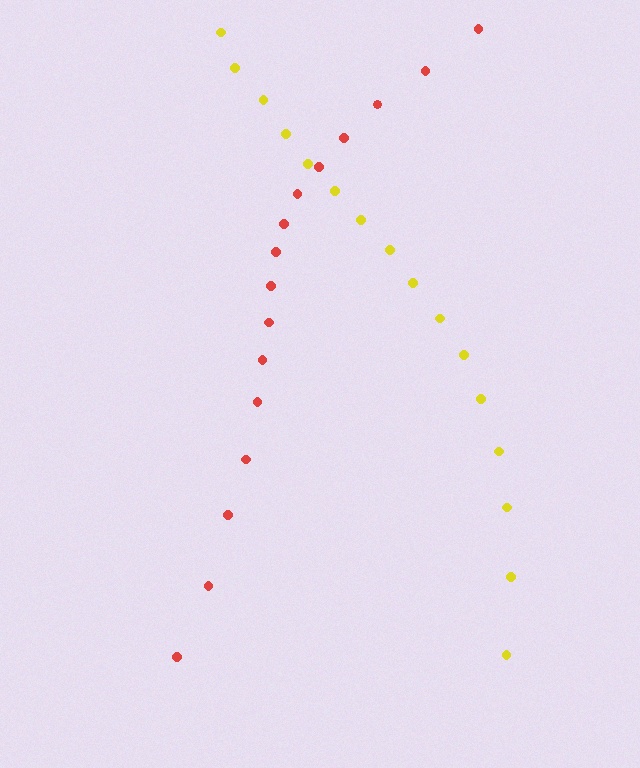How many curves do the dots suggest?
There are 2 distinct paths.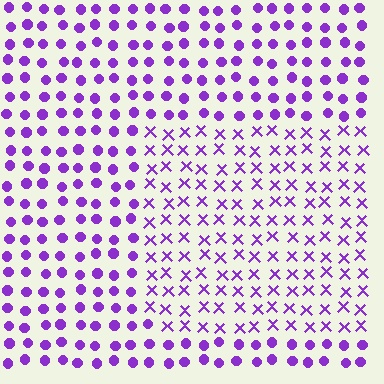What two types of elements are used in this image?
The image uses X marks inside the rectangle region and circles outside it.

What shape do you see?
I see a rectangle.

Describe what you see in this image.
The image is filled with small purple elements arranged in a uniform grid. A rectangle-shaped region contains X marks, while the surrounding area contains circles. The boundary is defined purely by the change in element shape.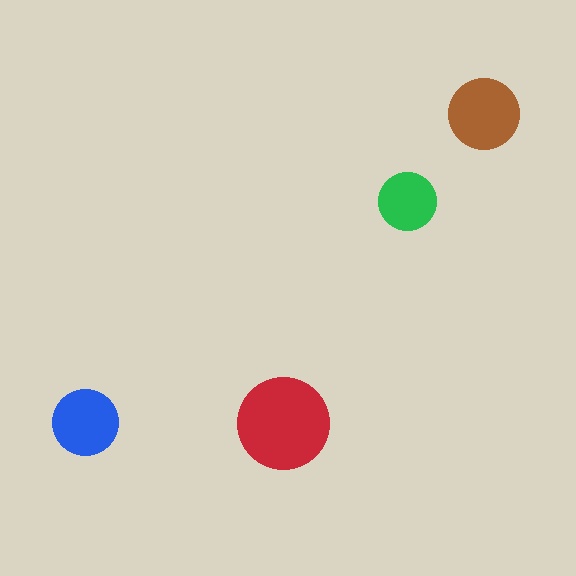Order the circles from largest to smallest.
the red one, the brown one, the blue one, the green one.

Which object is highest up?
The brown circle is topmost.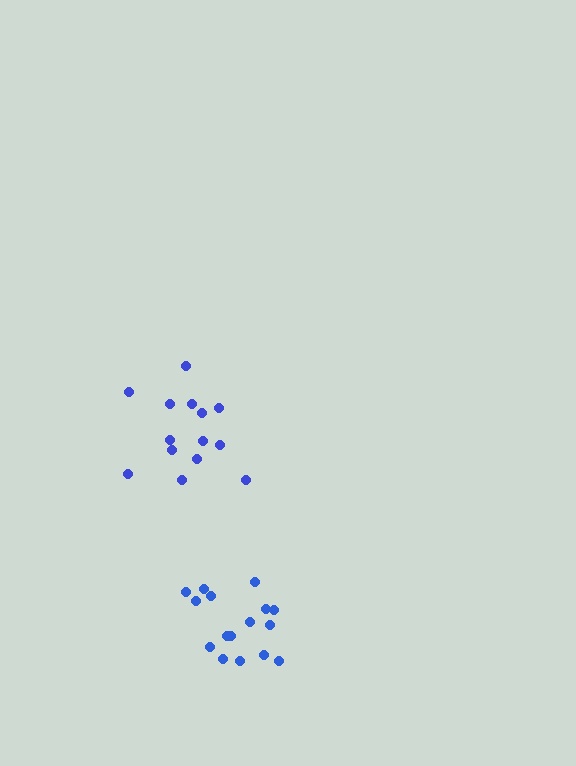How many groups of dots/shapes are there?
There are 2 groups.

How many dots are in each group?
Group 1: 14 dots, Group 2: 16 dots (30 total).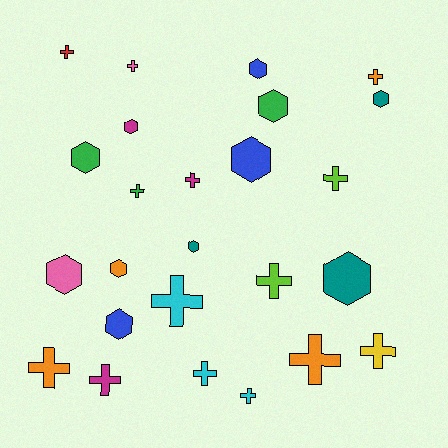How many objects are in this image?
There are 25 objects.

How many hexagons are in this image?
There are 11 hexagons.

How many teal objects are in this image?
There are 3 teal objects.